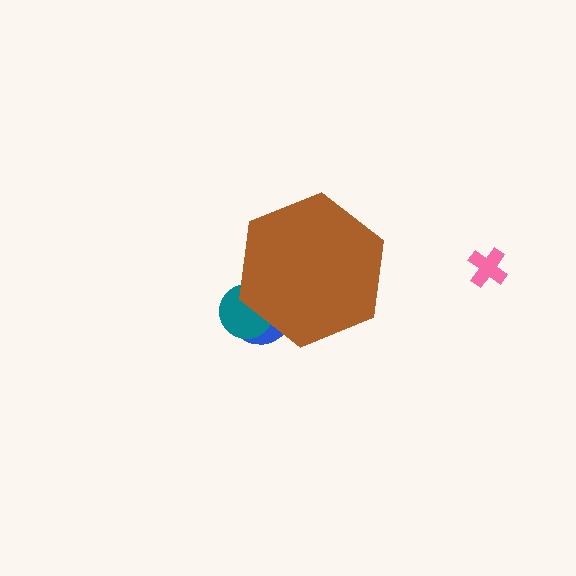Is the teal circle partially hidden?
Yes, the teal circle is partially hidden behind the brown hexagon.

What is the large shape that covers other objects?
A brown hexagon.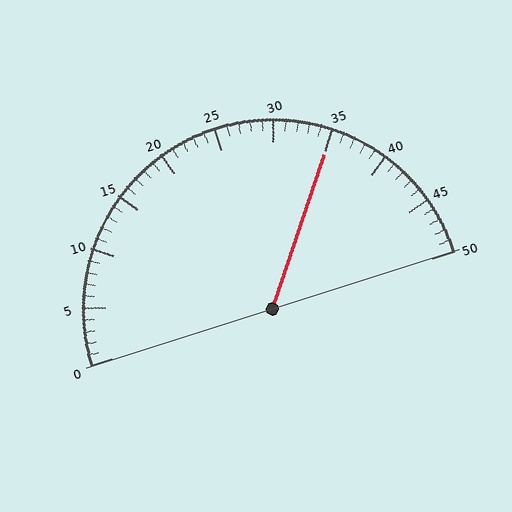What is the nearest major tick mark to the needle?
The nearest major tick mark is 35.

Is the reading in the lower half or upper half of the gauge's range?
The reading is in the upper half of the range (0 to 50).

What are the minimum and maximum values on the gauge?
The gauge ranges from 0 to 50.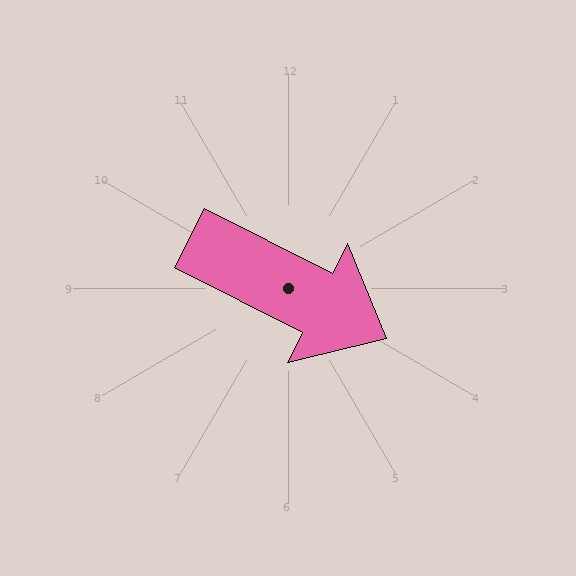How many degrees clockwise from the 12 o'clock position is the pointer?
Approximately 117 degrees.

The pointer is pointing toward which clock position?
Roughly 4 o'clock.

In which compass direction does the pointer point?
Southeast.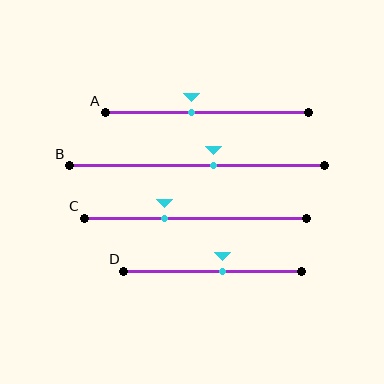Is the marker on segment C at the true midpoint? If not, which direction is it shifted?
No, the marker on segment C is shifted to the left by about 14% of the segment length.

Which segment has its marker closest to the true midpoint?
Segment D has its marker closest to the true midpoint.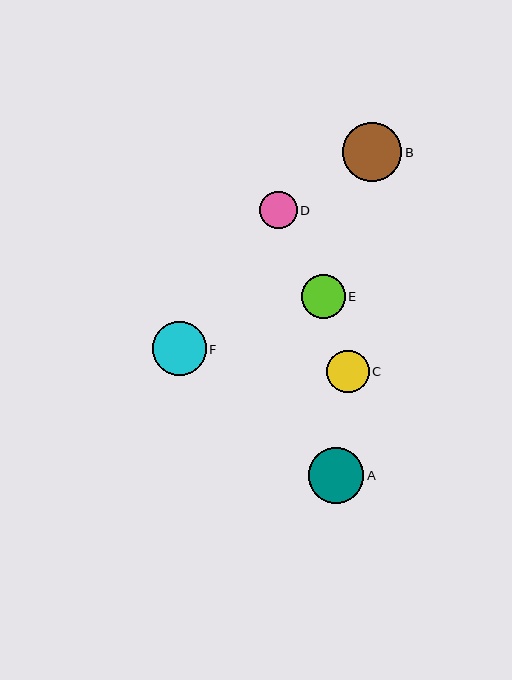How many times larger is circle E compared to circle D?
Circle E is approximately 1.2 times the size of circle D.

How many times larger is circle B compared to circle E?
Circle B is approximately 1.4 times the size of circle E.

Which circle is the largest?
Circle B is the largest with a size of approximately 60 pixels.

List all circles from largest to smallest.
From largest to smallest: B, A, F, E, C, D.